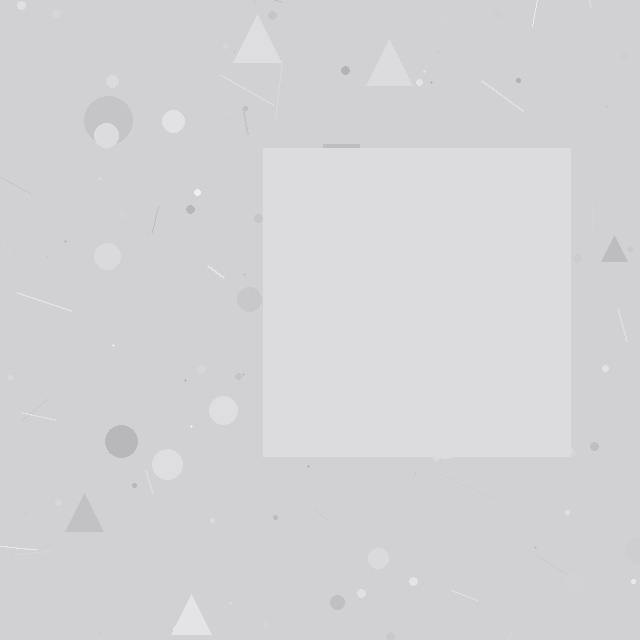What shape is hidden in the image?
A square is hidden in the image.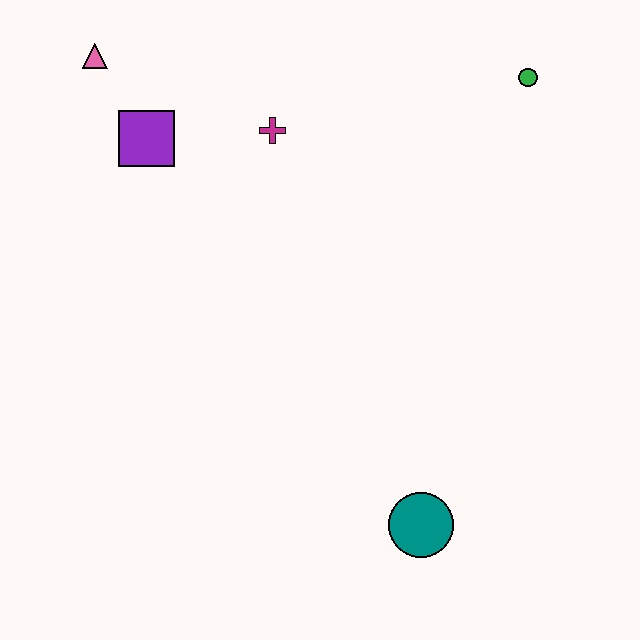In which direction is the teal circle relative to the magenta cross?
The teal circle is below the magenta cross.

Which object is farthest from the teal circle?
The pink triangle is farthest from the teal circle.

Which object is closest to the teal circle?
The magenta cross is closest to the teal circle.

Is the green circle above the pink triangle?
No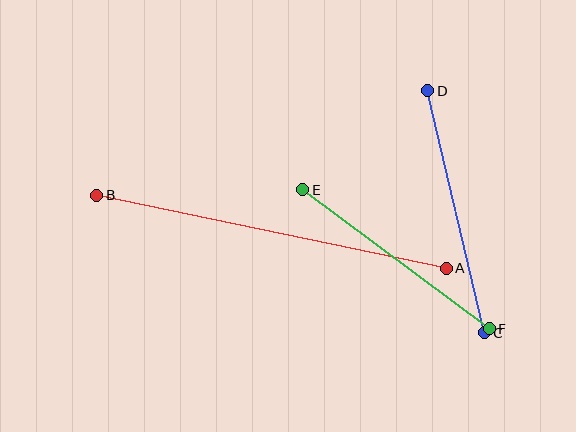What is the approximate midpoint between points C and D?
The midpoint is at approximately (456, 212) pixels.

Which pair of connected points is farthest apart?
Points A and B are farthest apart.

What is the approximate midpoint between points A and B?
The midpoint is at approximately (271, 232) pixels.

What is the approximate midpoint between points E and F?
The midpoint is at approximately (396, 259) pixels.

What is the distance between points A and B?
The distance is approximately 357 pixels.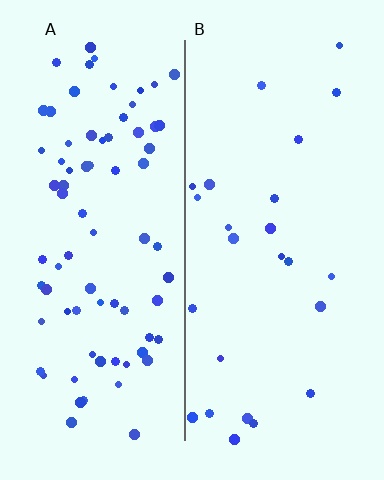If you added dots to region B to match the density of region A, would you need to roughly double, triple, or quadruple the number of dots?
Approximately triple.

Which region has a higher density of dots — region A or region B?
A (the left).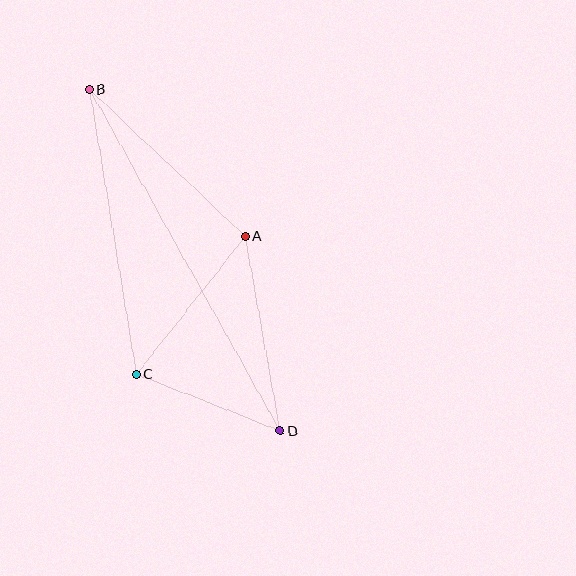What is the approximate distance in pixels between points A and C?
The distance between A and C is approximately 175 pixels.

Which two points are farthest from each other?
Points B and D are farthest from each other.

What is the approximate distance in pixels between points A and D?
The distance between A and D is approximately 198 pixels.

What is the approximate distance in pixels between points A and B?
The distance between A and B is approximately 214 pixels.